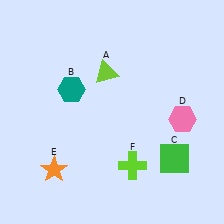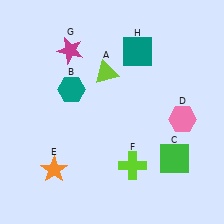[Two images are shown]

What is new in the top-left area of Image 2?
A magenta star (G) was added in the top-left area of Image 2.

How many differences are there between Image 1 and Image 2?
There are 2 differences between the two images.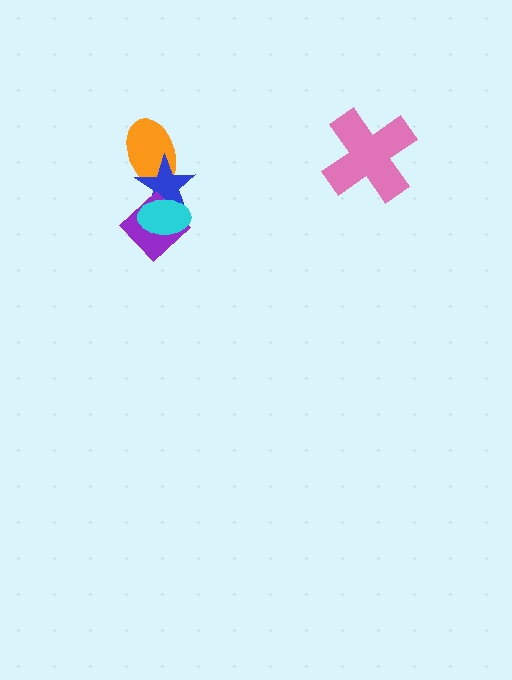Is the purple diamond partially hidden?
Yes, it is partially covered by another shape.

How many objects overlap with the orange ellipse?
1 object overlaps with the orange ellipse.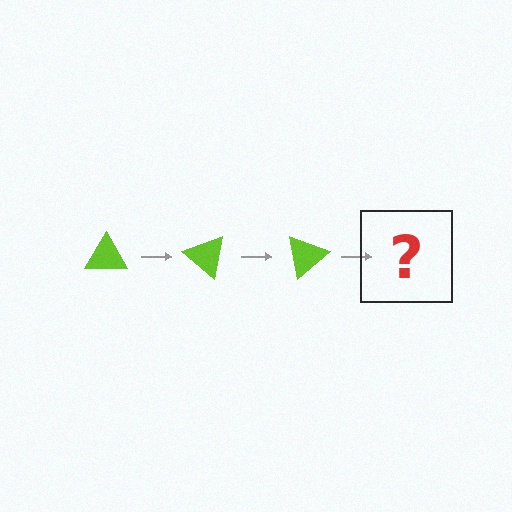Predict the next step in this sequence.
The next step is a lime triangle rotated 120 degrees.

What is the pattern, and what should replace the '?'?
The pattern is that the triangle rotates 40 degrees each step. The '?' should be a lime triangle rotated 120 degrees.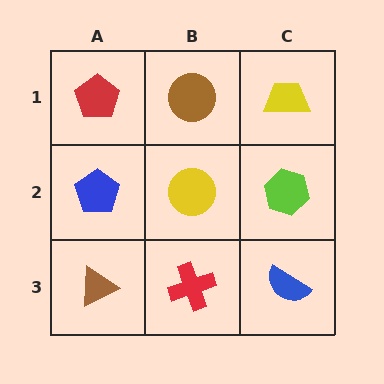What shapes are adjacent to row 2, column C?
A yellow trapezoid (row 1, column C), a blue semicircle (row 3, column C), a yellow circle (row 2, column B).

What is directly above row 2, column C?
A yellow trapezoid.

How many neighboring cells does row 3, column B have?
3.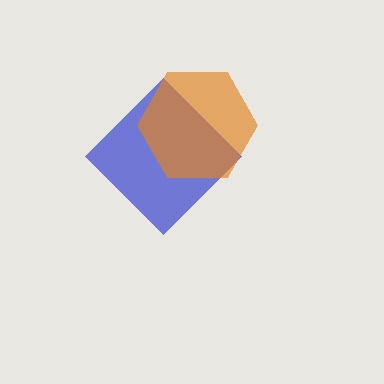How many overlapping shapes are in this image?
There are 2 overlapping shapes in the image.